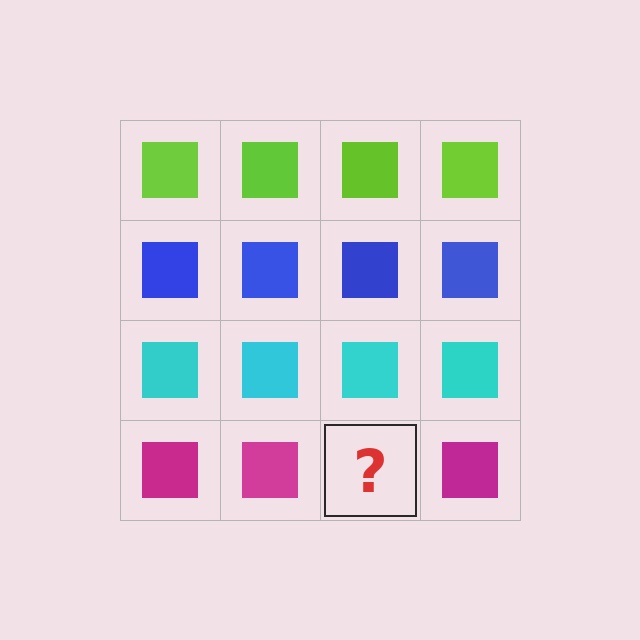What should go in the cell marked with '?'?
The missing cell should contain a magenta square.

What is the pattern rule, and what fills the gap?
The rule is that each row has a consistent color. The gap should be filled with a magenta square.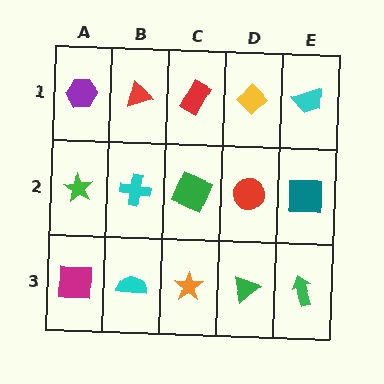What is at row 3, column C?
An orange star.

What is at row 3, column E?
A green arrow.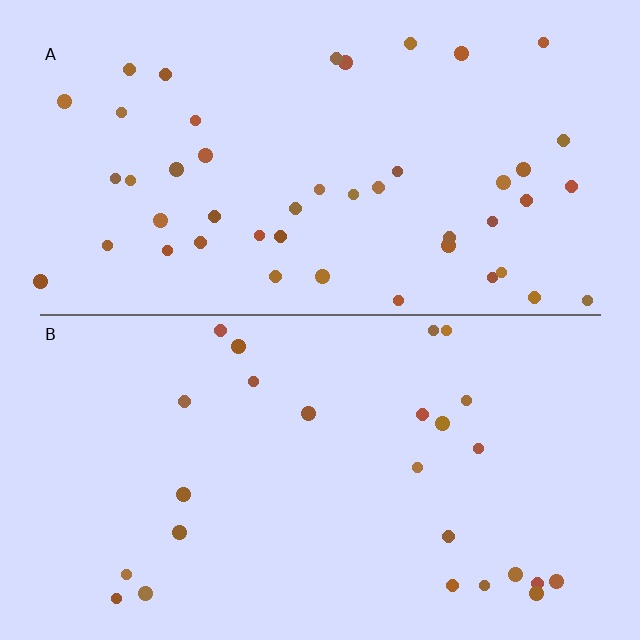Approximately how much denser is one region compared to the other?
Approximately 1.8× — region A over region B.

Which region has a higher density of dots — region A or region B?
A (the top).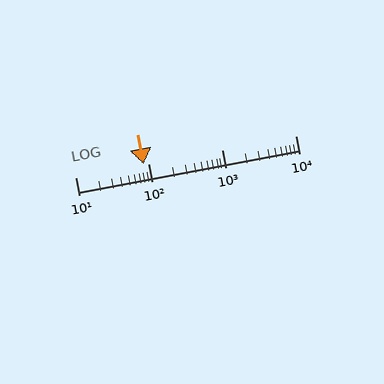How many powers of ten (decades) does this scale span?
The scale spans 3 decades, from 10 to 10000.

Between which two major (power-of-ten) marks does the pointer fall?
The pointer is between 10 and 100.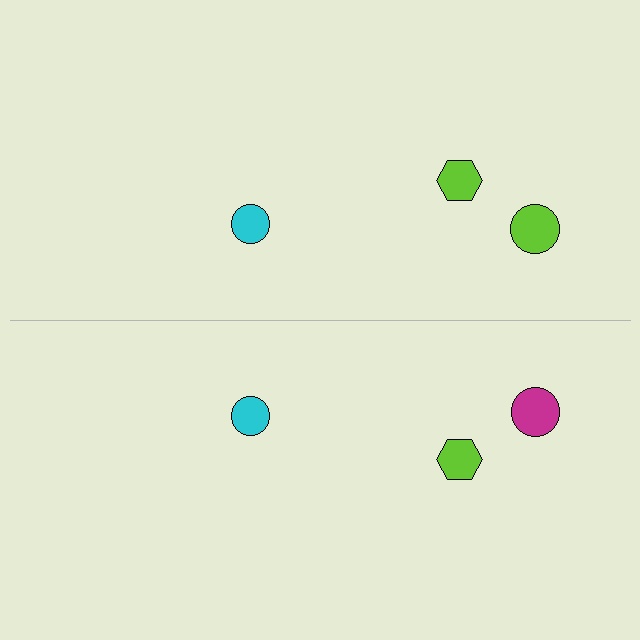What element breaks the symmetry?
The magenta circle on the bottom side breaks the symmetry — its mirror counterpart is lime.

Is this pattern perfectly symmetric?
No, the pattern is not perfectly symmetric. The magenta circle on the bottom side breaks the symmetry — its mirror counterpart is lime.